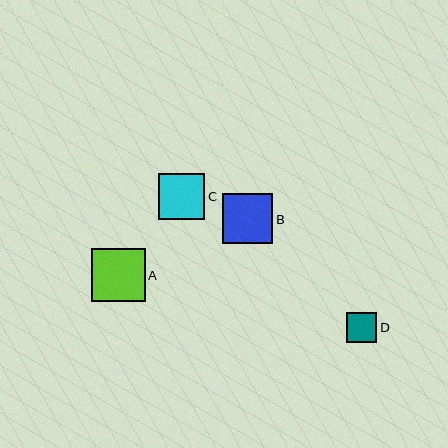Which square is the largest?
Square A is the largest with a size of approximately 54 pixels.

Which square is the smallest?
Square D is the smallest with a size of approximately 30 pixels.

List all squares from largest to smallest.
From largest to smallest: A, B, C, D.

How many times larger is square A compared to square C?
Square A is approximately 1.2 times the size of square C.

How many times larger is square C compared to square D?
Square C is approximately 1.5 times the size of square D.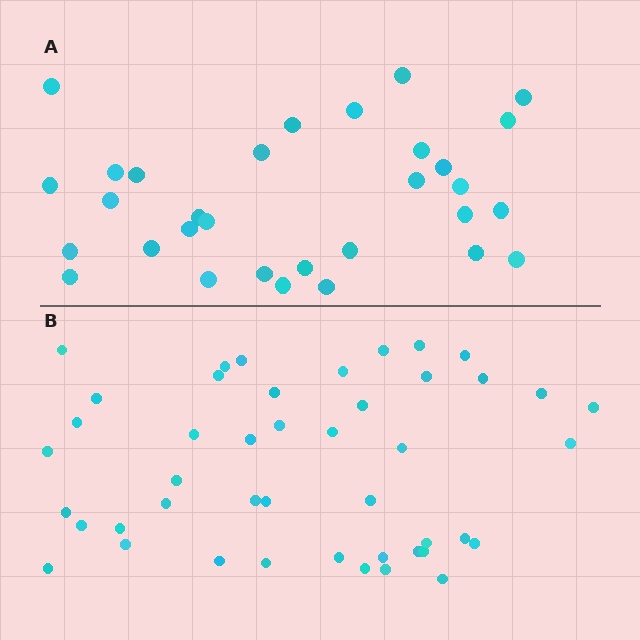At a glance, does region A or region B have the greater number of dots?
Region B (the bottom region) has more dots.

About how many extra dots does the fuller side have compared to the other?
Region B has approximately 15 more dots than region A.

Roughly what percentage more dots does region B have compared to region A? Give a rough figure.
About 45% more.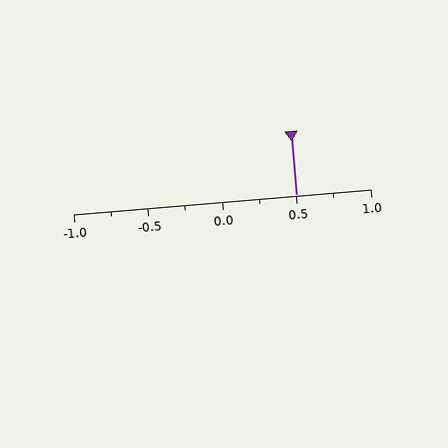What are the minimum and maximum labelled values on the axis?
The axis runs from -1.0 to 1.0.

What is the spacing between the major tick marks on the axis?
The major ticks are spaced 0.5 apart.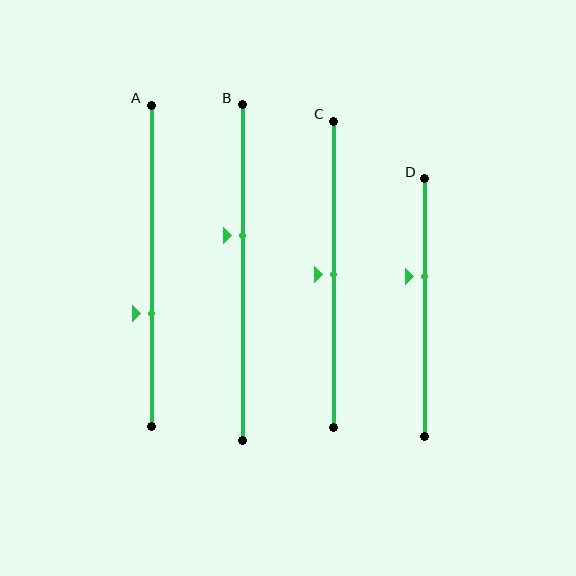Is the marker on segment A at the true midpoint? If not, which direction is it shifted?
No, the marker on segment A is shifted downward by about 15% of the segment length.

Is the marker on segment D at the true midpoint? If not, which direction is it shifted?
No, the marker on segment D is shifted upward by about 12% of the segment length.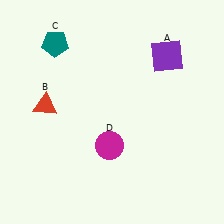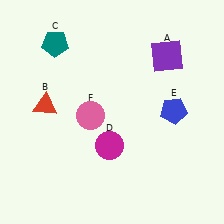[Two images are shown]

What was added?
A blue pentagon (E), a pink circle (F) were added in Image 2.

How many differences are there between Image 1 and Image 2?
There are 2 differences between the two images.